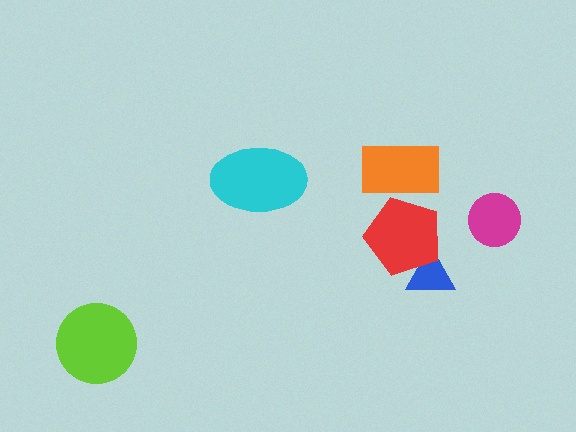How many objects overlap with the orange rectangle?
1 object overlaps with the orange rectangle.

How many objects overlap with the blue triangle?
1 object overlaps with the blue triangle.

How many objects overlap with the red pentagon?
2 objects overlap with the red pentagon.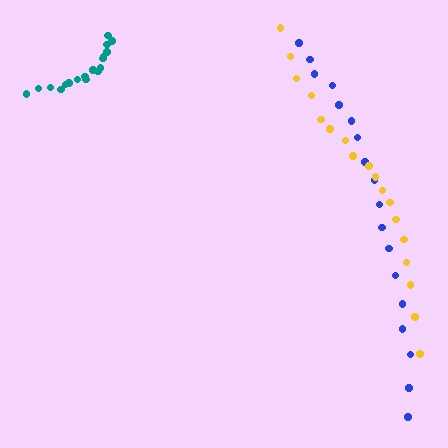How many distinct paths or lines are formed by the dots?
There are 3 distinct paths.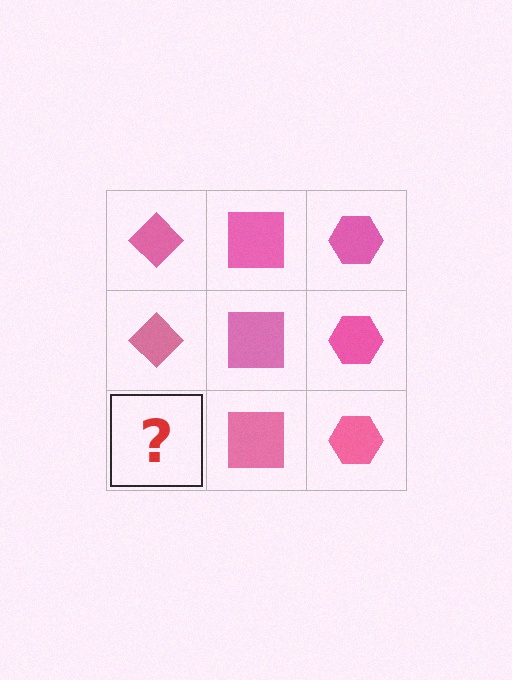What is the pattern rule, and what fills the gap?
The rule is that each column has a consistent shape. The gap should be filled with a pink diamond.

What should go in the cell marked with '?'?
The missing cell should contain a pink diamond.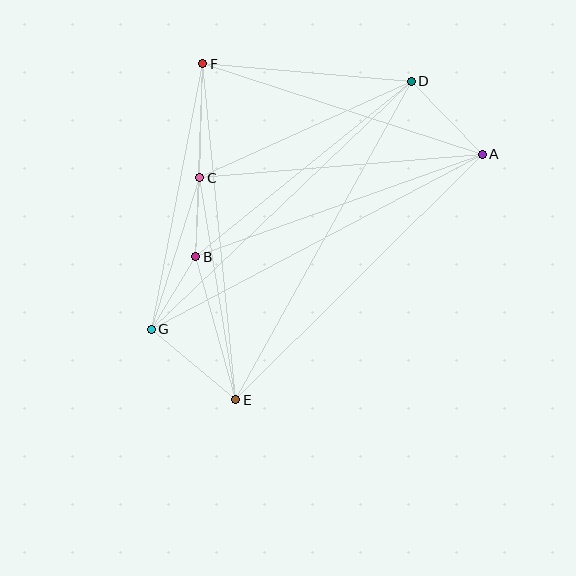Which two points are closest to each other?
Points B and C are closest to each other.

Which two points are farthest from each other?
Points A and G are farthest from each other.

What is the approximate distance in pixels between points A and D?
The distance between A and D is approximately 102 pixels.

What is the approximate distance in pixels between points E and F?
The distance between E and F is approximately 338 pixels.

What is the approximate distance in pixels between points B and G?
The distance between B and G is approximately 85 pixels.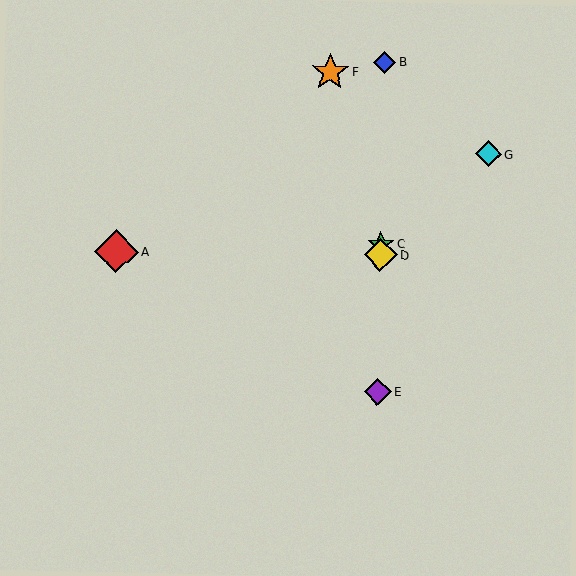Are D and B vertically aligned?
Yes, both are at x≈380.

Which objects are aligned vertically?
Objects B, C, D, E are aligned vertically.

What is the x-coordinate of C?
Object C is at x≈381.